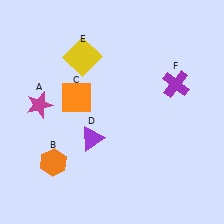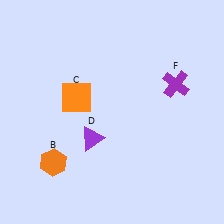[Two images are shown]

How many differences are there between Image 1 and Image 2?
There are 2 differences between the two images.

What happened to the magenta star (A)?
The magenta star (A) was removed in Image 2. It was in the top-left area of Image 1.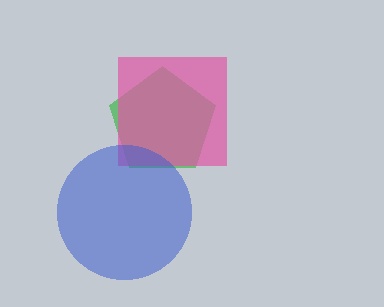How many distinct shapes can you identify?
There are 3 distinct shapes: a green pentagon, a pink square, a blue circle.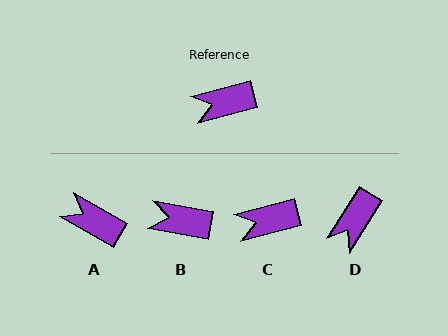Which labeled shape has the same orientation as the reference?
C.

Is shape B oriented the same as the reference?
No, it is off by about 24 degrees.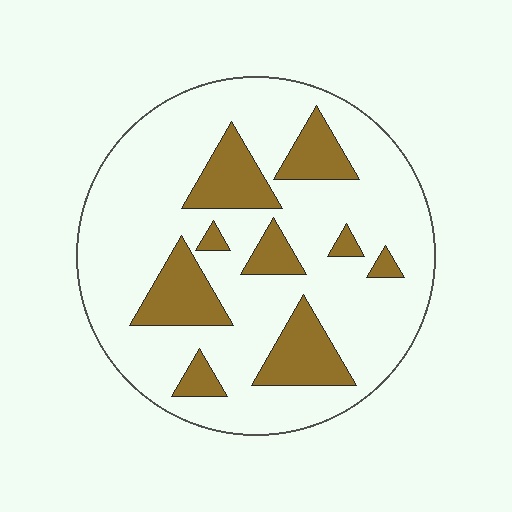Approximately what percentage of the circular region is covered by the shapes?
Approximately 20%.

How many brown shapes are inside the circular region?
9.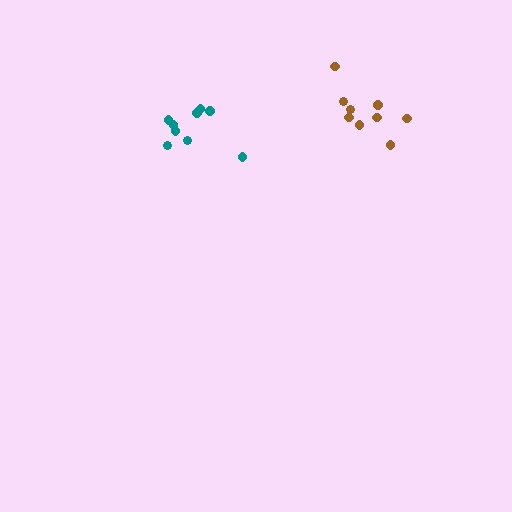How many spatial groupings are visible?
There are 2 spatial groupings.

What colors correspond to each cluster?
The clusters are colored: teal, brown.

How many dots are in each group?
Group 1: 9 dots, Group 2: 9 dots (18 total).